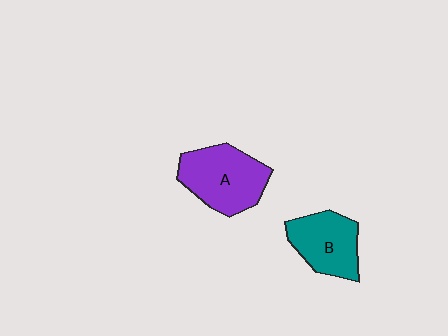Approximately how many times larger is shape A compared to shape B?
Approximately 1.2 times.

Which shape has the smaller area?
Shape B (teal).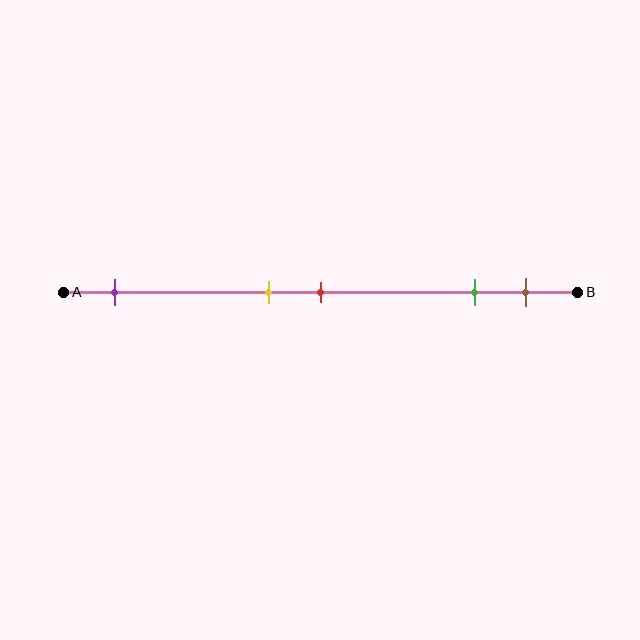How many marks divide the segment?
There are 5 marks dividing the segment.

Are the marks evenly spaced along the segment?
No, the marks are not evenly spaced.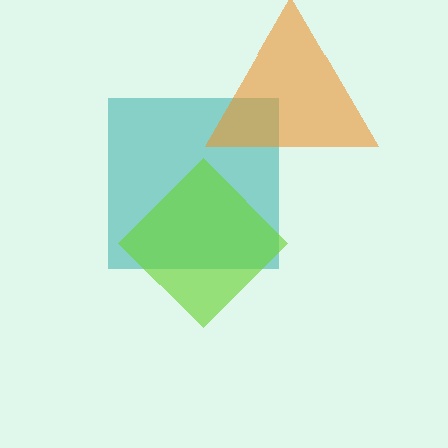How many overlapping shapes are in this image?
There are 3 overlapping shapes in the image.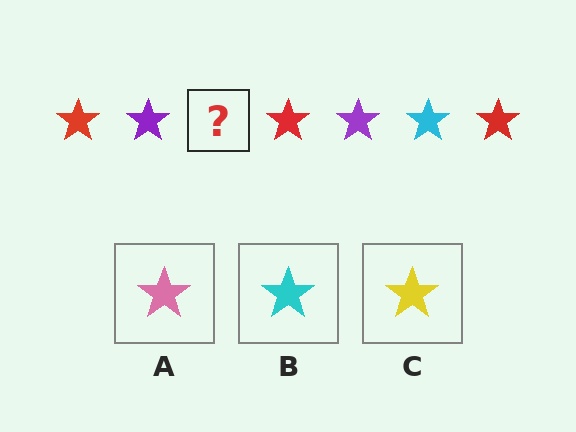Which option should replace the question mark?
Option B.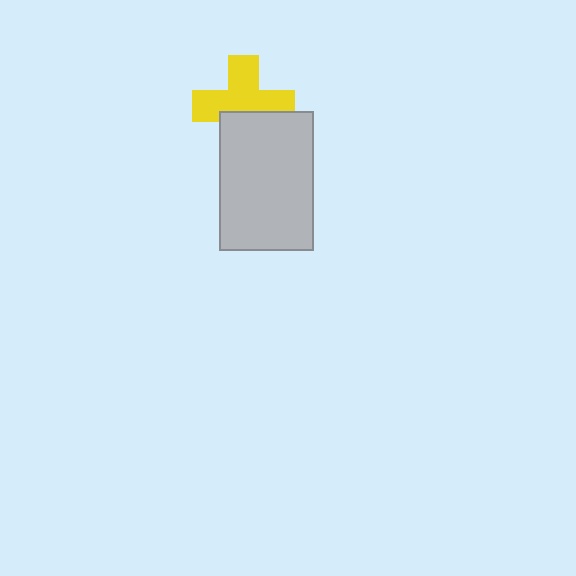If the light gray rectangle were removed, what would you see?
You would see the complete yellow cross.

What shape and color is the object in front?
The object in front is a light gray rectangle.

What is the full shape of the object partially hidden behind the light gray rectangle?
The partially hidden object is a yellow cross.